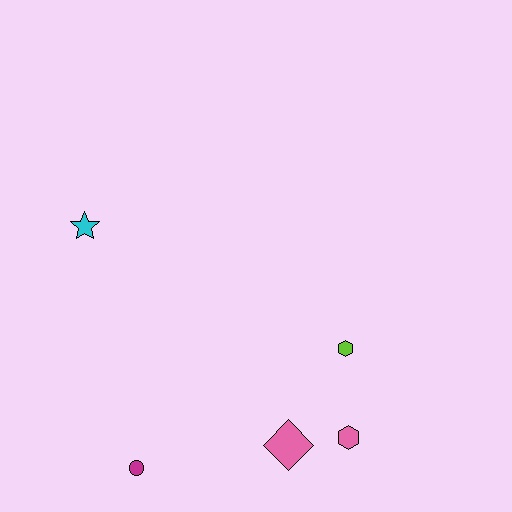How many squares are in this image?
There are no squares.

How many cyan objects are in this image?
There is 1 cyan object.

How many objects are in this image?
There are 5 objects.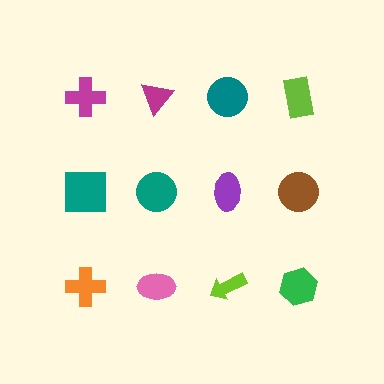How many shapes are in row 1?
4 shapes.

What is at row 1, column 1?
A magenta cross.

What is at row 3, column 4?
A green hexagon.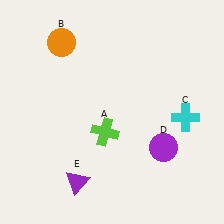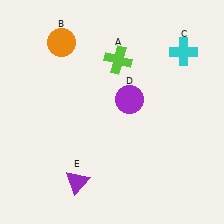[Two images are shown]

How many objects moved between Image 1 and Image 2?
3 objects moved between the two images.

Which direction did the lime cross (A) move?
The lime cross (A) moved up.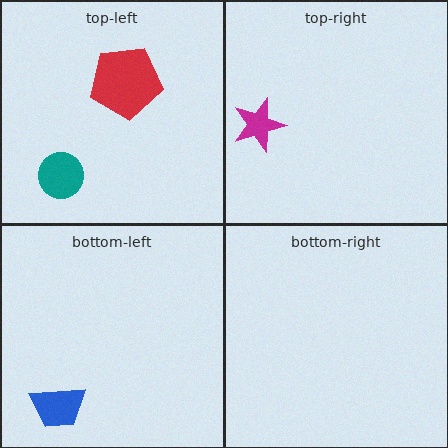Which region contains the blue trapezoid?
The bottom-left region.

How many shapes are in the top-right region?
1.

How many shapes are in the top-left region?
2.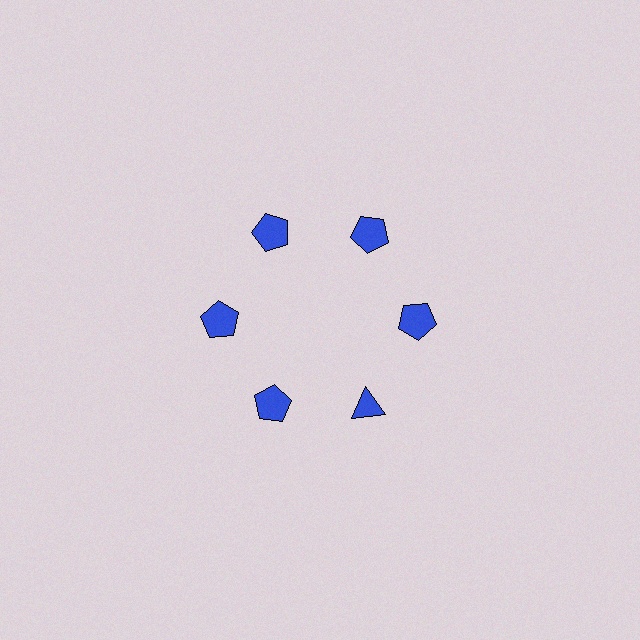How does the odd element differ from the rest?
It has a different shape: triangle instead of pentagon.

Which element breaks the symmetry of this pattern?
The blue triangle at roughly the 5 o'clock position breaks the symmetry. All other shapes are blue pentagons.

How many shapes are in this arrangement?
There are 6 shapes arranged in a ring pattern.